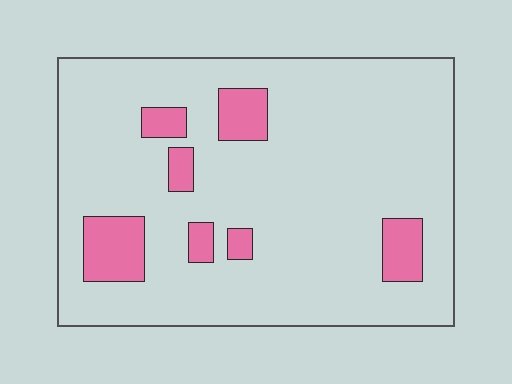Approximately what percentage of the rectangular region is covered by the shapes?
Approximately 15%.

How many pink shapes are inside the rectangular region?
7.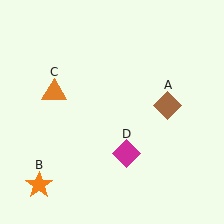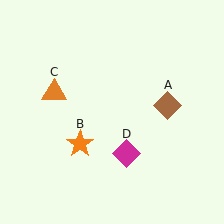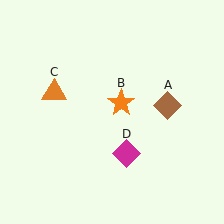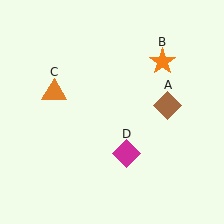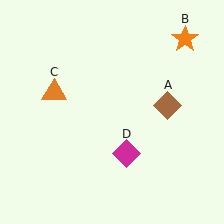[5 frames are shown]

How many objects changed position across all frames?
1 object changed position: orange star (object B).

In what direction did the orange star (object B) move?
The orange star (object B) moved up and to the right.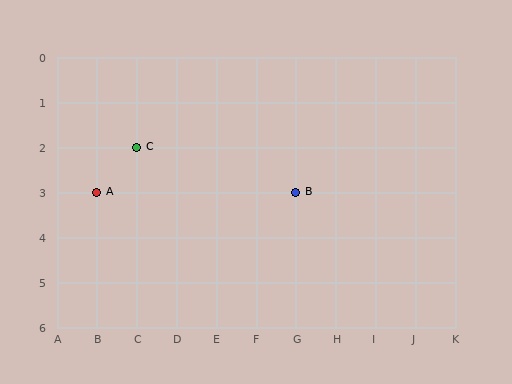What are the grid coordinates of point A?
Point A is at grid coordinates (B, 3).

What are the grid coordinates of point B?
Point B is at grid coordinates (G, 3).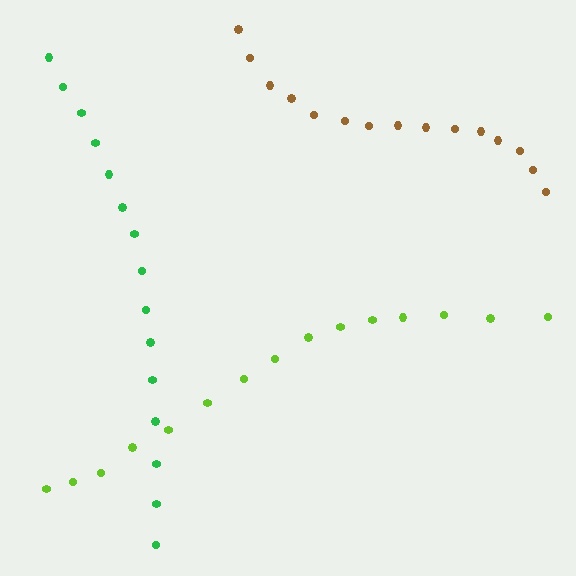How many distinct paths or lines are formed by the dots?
There are 3 distinct paths.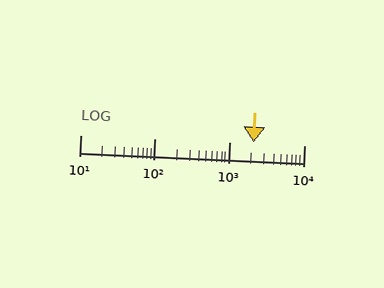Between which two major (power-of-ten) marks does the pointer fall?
The pointer is between 1000 and 10000.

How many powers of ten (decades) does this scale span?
The scale spans 3 decades, from 10 to 10000.